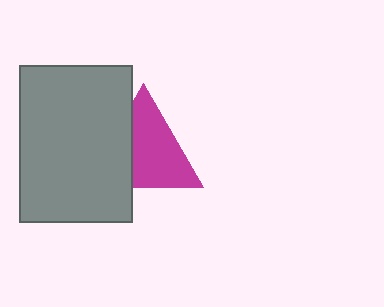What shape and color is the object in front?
The object in front is a gray rectangle.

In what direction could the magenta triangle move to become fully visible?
The magenta triangle could move right. That would shift it out from behind the gray rectangle entirely.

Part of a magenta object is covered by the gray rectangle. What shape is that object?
It is a triangle.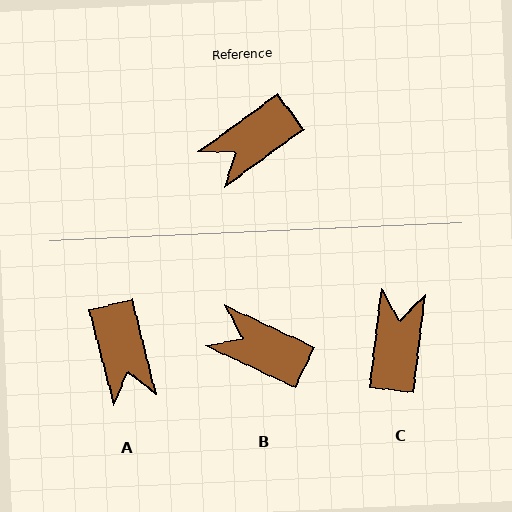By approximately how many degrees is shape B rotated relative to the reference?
Approximately 61 degrees clockwise.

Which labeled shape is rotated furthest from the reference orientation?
C, about 133 degrees away.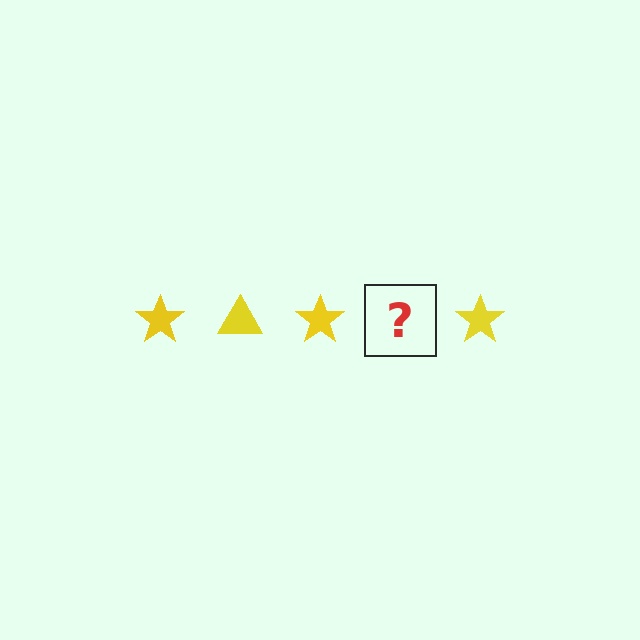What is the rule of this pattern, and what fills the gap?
The rule is that the pattern cycles through star, triangle shapes in yellow. The gap should be filled with a yellow triangle.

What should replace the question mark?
The question mark should be replaced with a yellow triangle.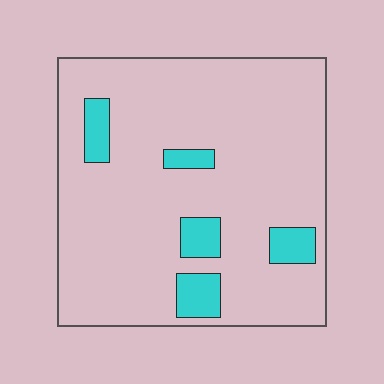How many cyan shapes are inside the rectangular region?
5.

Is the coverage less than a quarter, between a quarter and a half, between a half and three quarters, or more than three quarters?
Less than a quarter.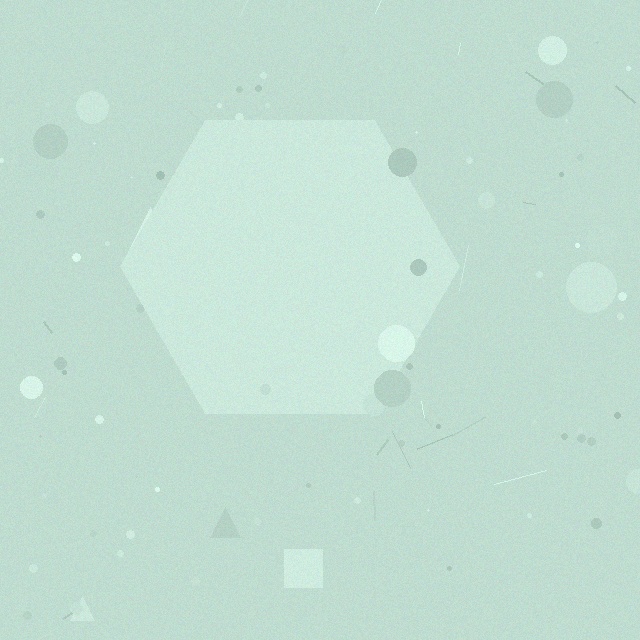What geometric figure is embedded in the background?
A hexagon is embedded in the background.